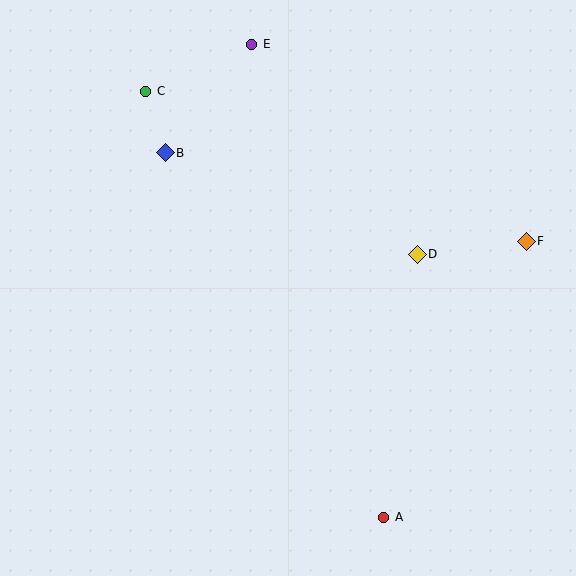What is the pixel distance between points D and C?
The distance between D and C is 317 pixels.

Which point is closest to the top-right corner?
Point F is closest to the top-right corner.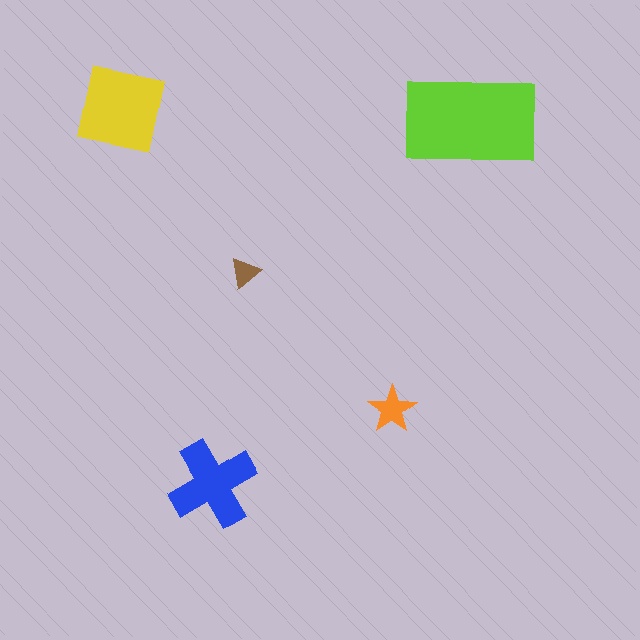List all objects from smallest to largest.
The brown triangle, the orange star, the blue cross, the yellow square, the lime rectangle.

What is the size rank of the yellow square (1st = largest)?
2nd.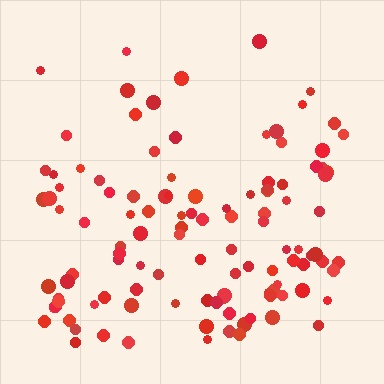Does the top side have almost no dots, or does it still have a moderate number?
Still a moderate number, just noticeably fewer than the bottom.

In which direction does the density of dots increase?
From top to bottom, with the bottom side densest.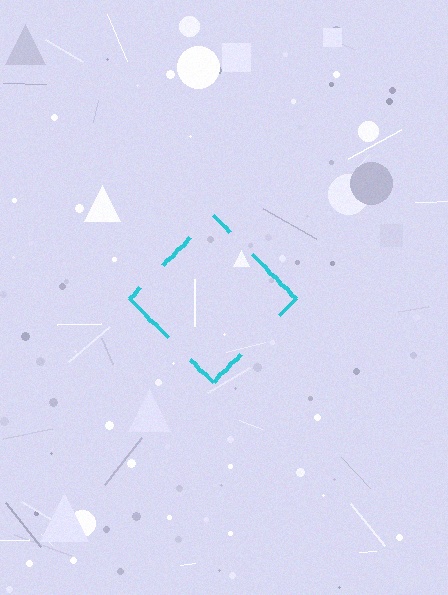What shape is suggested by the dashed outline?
The dashed outline suggests a diamond.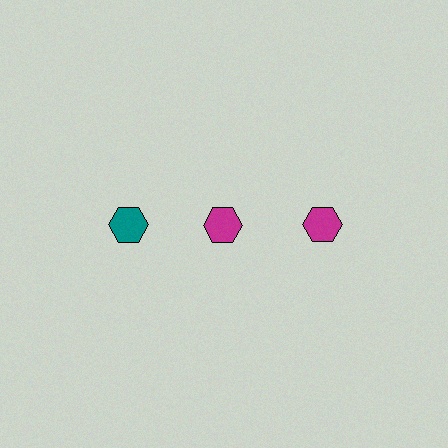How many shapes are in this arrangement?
There are 3 shapes arranged in a grid pattern.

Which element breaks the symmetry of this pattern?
The teal hexagon in the top row, leftmost column breaks the symmetry. All other shapes are magenta hexagons.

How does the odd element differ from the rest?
It has a different color: teal instead of magenta.